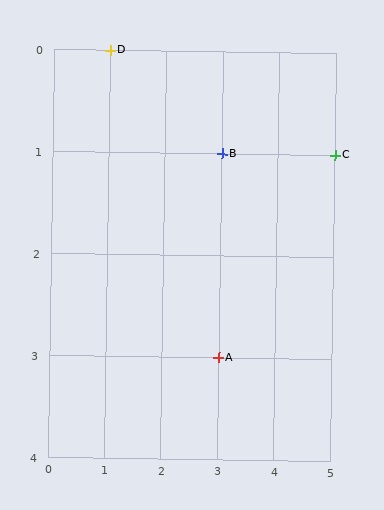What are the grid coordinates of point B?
Point B is at grid coordinates (3, 1).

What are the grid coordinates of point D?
Point D is at grid coordinates (1, 0).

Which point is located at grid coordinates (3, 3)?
Point A is at (3, 3).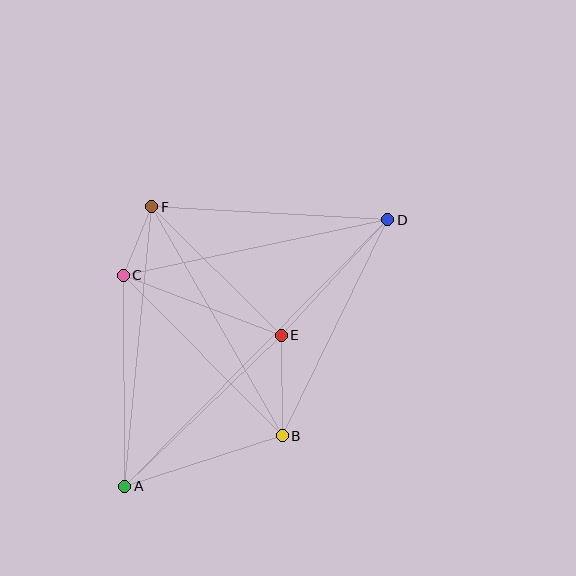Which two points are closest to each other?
Points C and F are closest to each other.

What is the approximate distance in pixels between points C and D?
The distance between C and D is approximately 270 pixels.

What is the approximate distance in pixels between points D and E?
The distance between D and E is approximately 157 pixels.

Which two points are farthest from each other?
Points A and D are farthest from each other.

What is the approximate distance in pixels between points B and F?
The distance between B and F is approximately 264 pixels.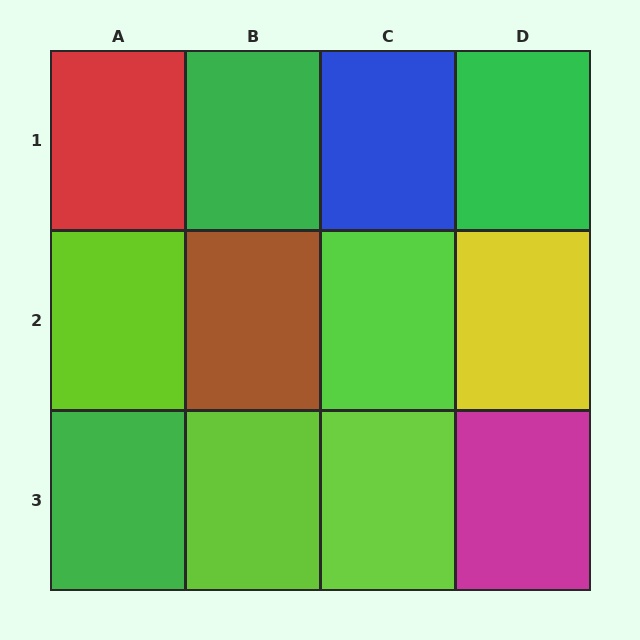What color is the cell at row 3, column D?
Magenta.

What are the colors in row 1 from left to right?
Red, green, blue, green.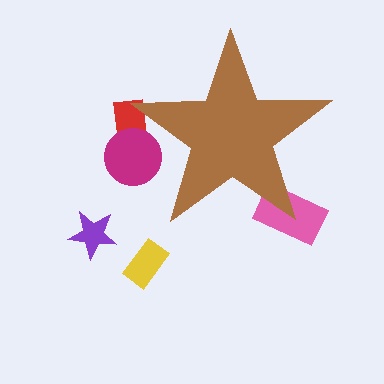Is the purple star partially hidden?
No, the purple star is fully visible.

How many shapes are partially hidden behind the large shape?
3 shapes are partially hidden.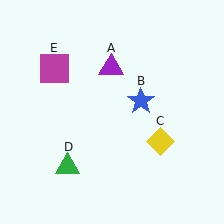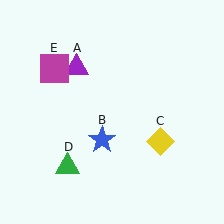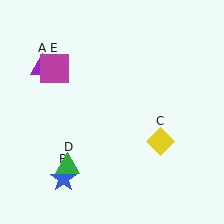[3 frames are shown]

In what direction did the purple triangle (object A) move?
The purple triangle (object A) moved left.